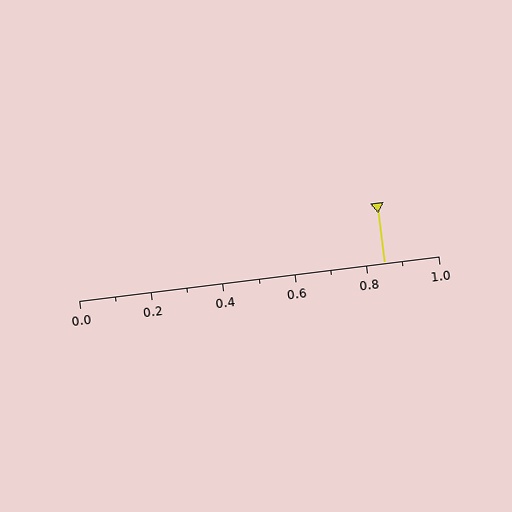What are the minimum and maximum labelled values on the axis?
The axis runs from 0.0 to 1.0.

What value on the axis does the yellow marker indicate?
The marker indicates approximately 0.85.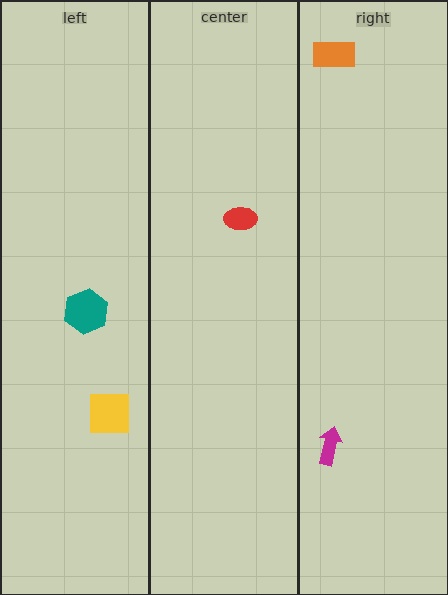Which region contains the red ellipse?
The center region.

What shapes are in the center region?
The red ellipse.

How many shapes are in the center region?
1.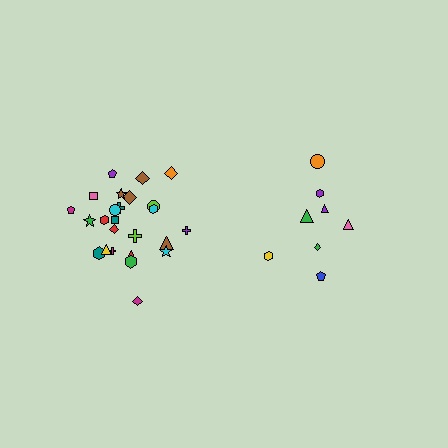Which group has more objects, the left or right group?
The left group.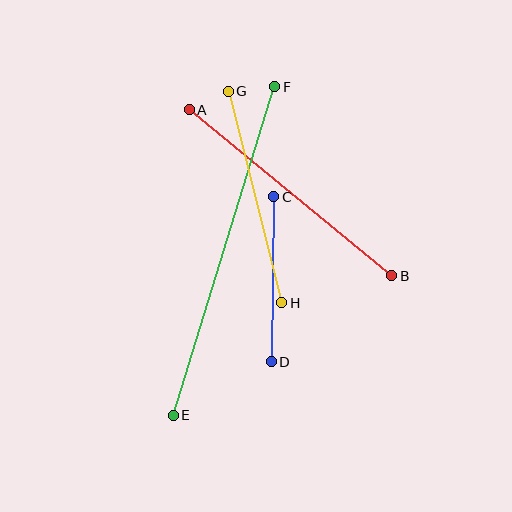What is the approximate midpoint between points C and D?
The midpoint is at approximately (272, 279) pixels.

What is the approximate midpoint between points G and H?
The midpoint is at approximately (255, 197) pixels.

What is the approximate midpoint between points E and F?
The midpoint is at approximately (224, 251) pixels.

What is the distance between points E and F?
The distance is approximately 344 pixels.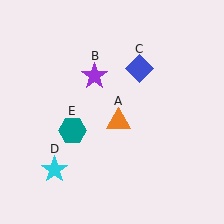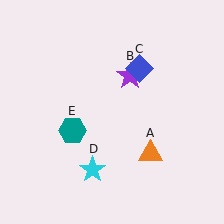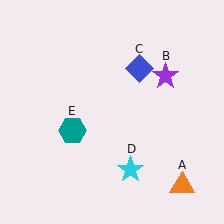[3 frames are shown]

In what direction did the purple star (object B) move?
The purple star (object B) moved right.